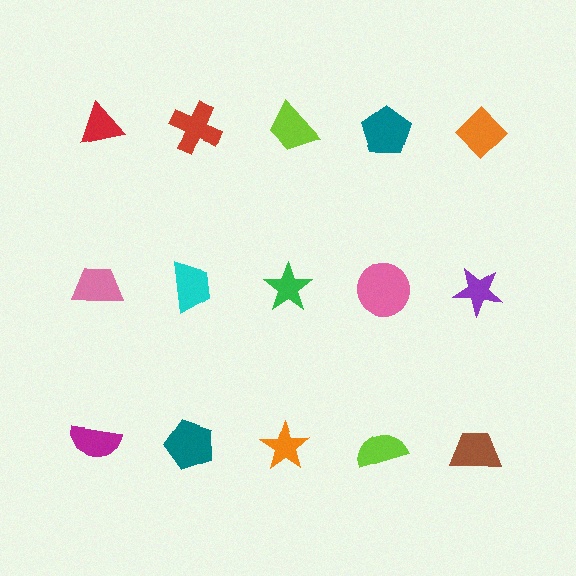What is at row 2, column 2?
A cyan trapezoid.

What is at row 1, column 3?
A lime trapezoid.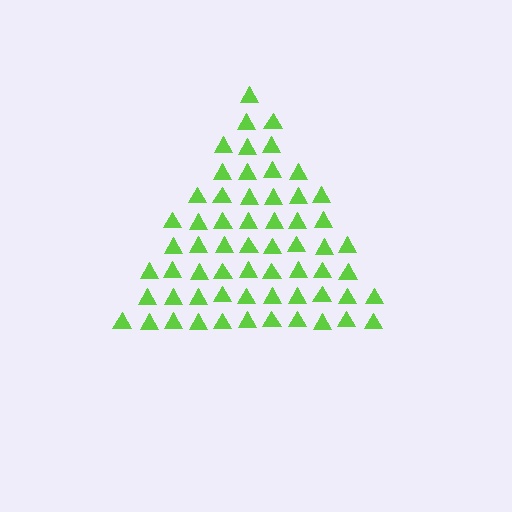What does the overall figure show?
The overall figure shows a triangle.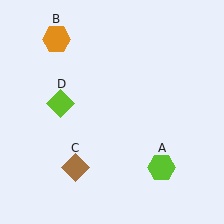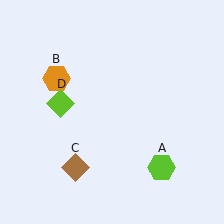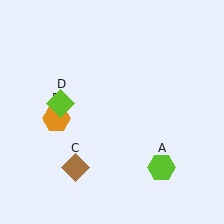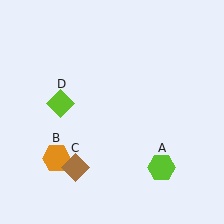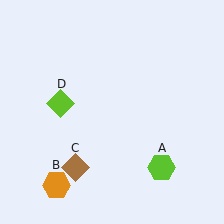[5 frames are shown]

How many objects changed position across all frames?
1 object changed position: orange hexagon (object B).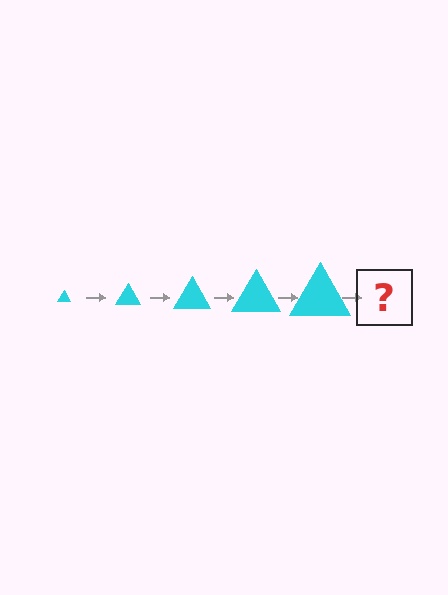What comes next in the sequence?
The next element should be a cyan triangle, larger than the previous one.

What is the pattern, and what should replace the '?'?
The pattern is that the triangle gets progressively larger each step. The '?' should be a cyan triangle, larger than the previous one.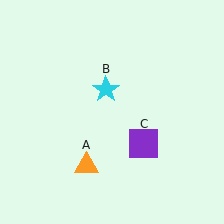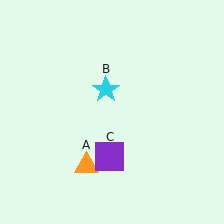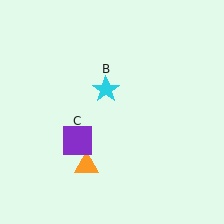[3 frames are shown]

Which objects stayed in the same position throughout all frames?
Orange triangle (object A) and cyan star (object B) remained stationary.